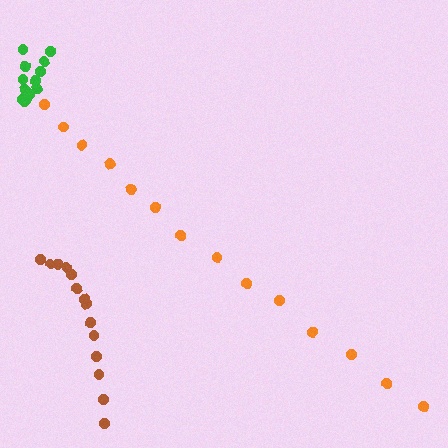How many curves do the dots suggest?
There are 3 distinct paths.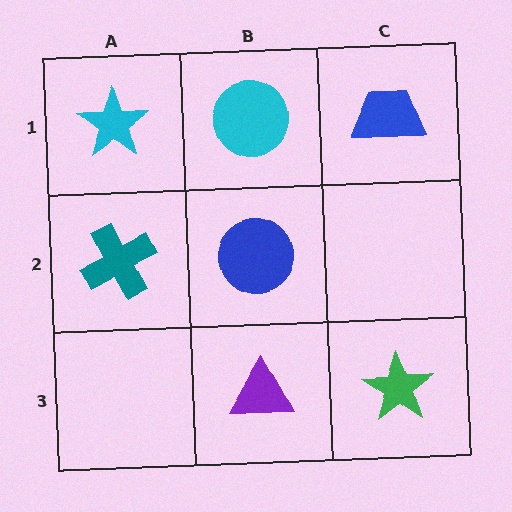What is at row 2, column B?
A blue circle.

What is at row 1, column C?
A blue trapezoid.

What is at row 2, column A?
A teal cross.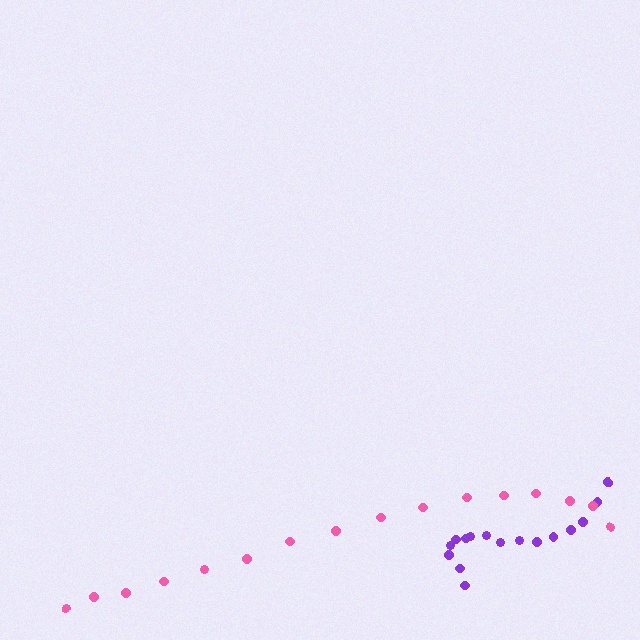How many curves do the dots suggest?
There are 2 distinct paths.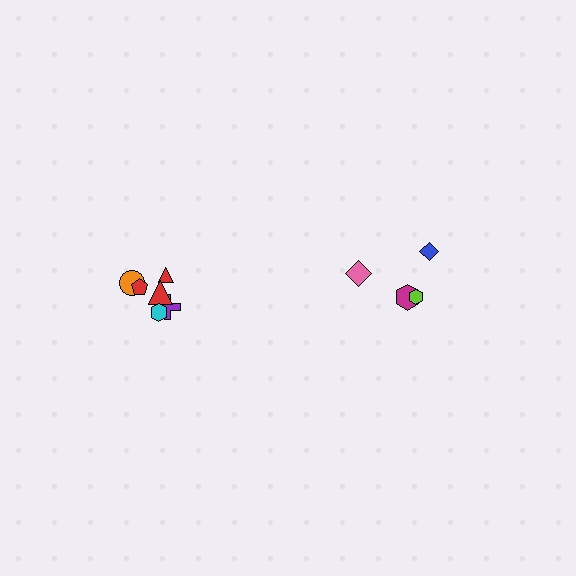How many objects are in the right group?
There are 4 objects.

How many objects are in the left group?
There are 6 objects.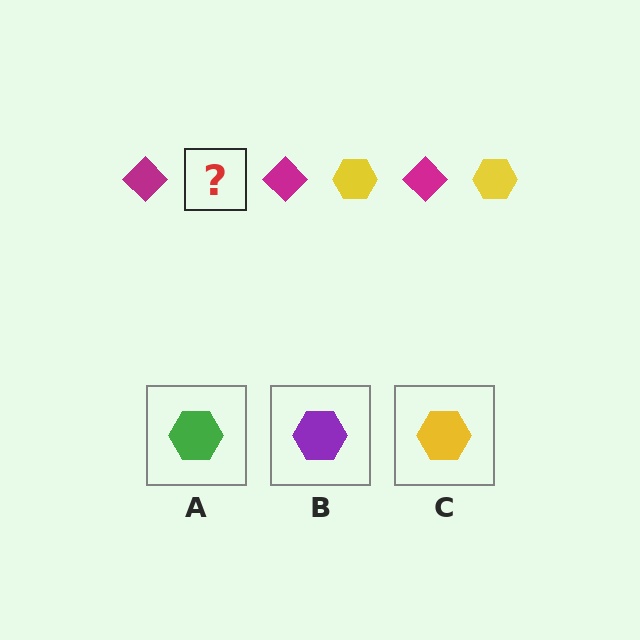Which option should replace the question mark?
Option C.